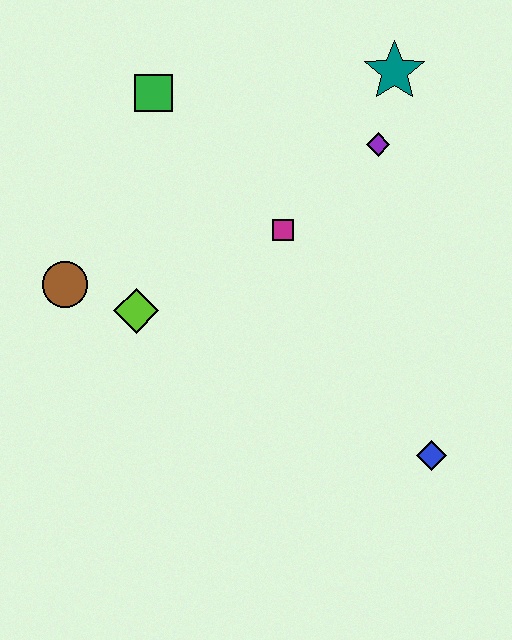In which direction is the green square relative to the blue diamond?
The green square is above the blue diamond.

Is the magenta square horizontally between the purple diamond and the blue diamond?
No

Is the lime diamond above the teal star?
No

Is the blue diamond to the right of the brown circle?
Yes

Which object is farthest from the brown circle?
The blue diamond is farthest from the brown circle.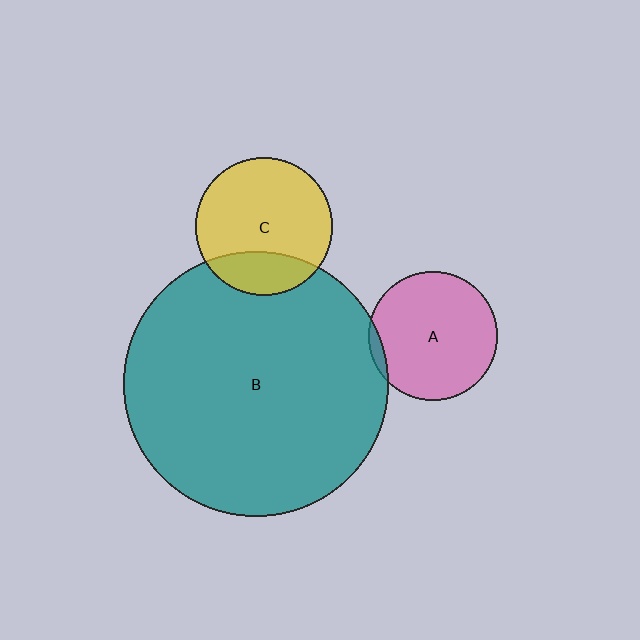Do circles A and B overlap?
Yes.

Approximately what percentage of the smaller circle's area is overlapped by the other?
Approximately 5%.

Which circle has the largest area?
Circle B (teal).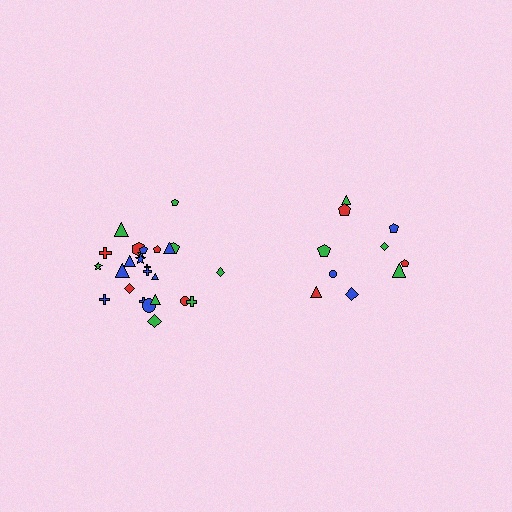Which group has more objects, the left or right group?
The left group.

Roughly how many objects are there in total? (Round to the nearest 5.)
Roughly 35 objects in total.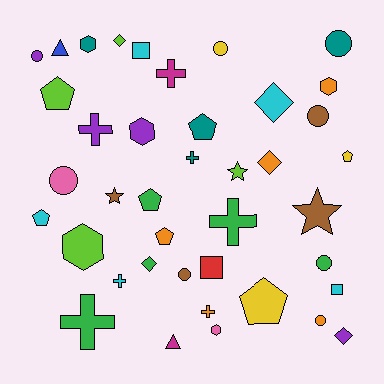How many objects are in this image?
There are 40 objects.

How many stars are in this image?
There are 3 stars.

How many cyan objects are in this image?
There are 5 cyan objects.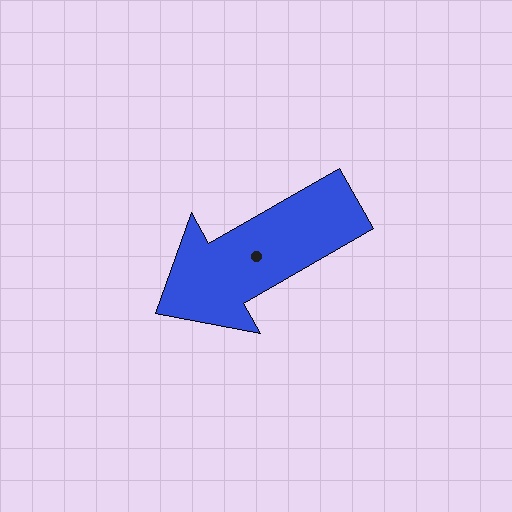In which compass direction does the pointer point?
Southwest.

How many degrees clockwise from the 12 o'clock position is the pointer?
Approximately 240 degrees.